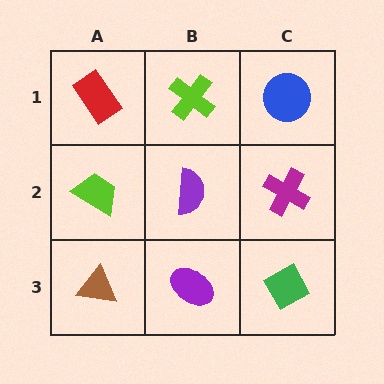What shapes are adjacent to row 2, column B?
A lime cross (row 1, column B), a purple ellipse (row 3, column B), a lime trapezoid (row 2, column A), a magenta cross (row 2, column C).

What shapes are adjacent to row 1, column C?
A magenta cross (row 2, column C), a lime cross (row 1, column B).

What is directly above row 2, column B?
A lime cross.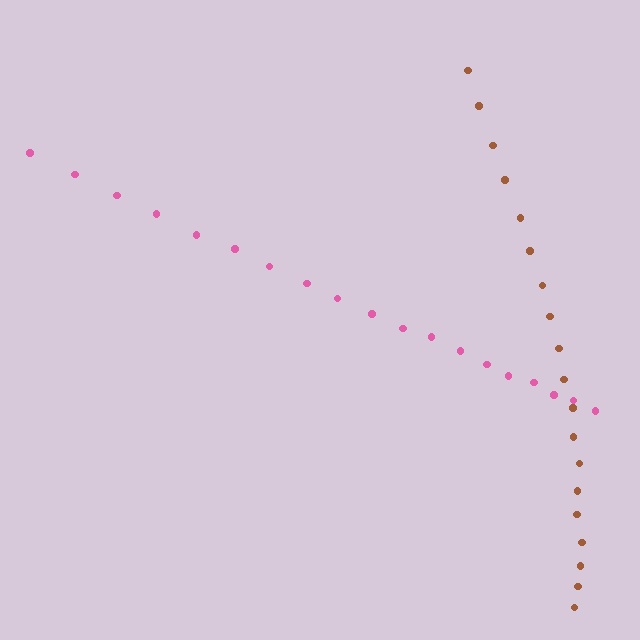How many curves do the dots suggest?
There are 2 distinct paths.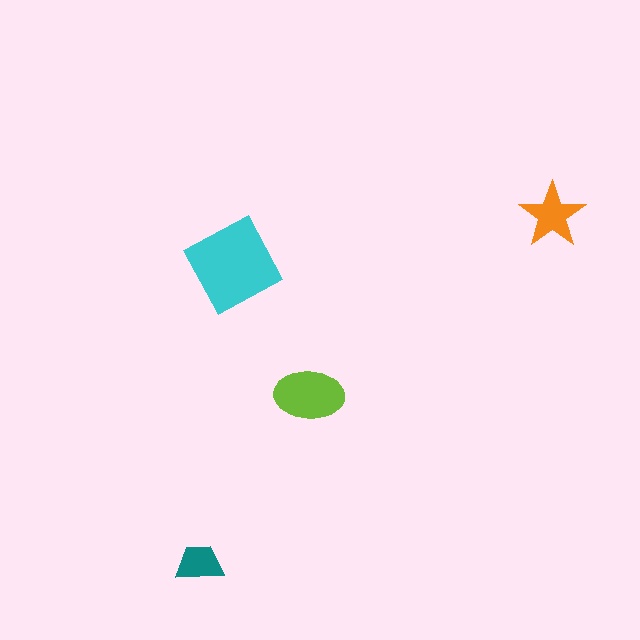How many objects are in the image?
There are 4 objects in the image.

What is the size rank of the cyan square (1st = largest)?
1st.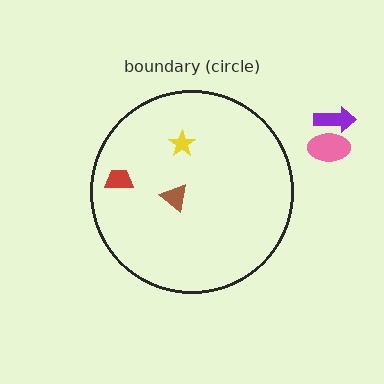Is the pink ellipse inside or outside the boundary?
Outside.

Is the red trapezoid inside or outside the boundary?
Inside.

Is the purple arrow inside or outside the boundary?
Outside.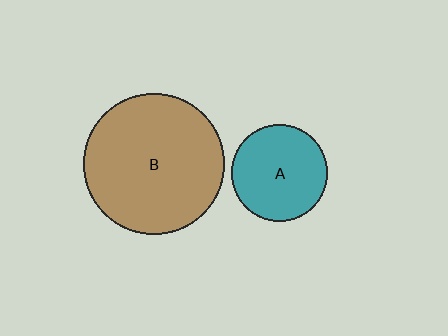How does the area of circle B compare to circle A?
Approximately 2.1 times.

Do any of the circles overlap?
No, none of the circles overlap.